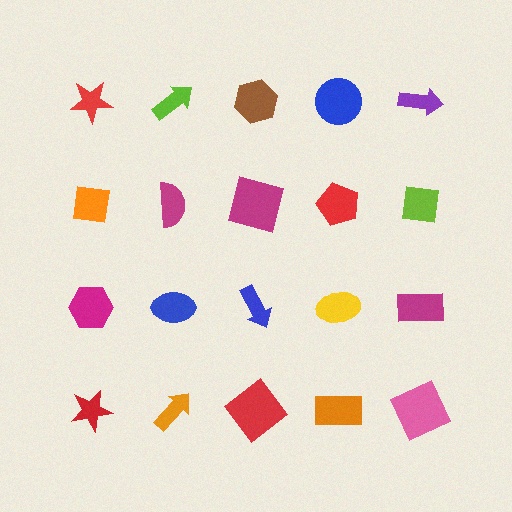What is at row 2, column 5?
A lime square.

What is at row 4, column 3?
A red diamond.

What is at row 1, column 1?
A red star.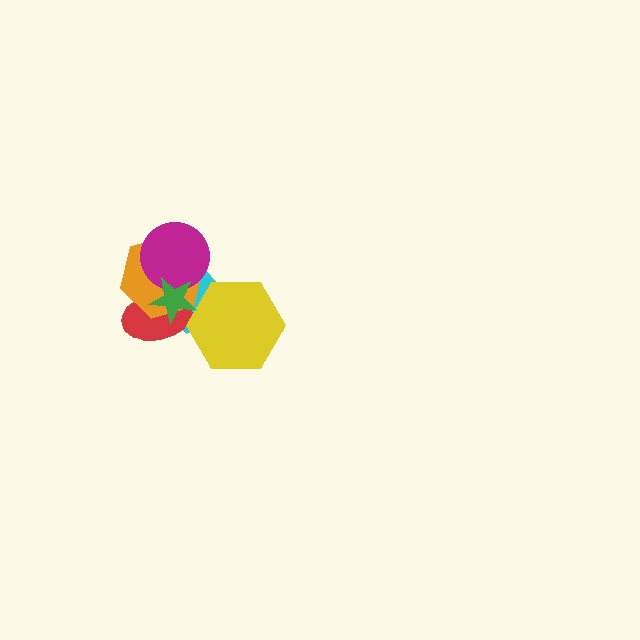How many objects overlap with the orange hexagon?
4 objects overlap with the orange hexagon.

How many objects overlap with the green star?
4 objects overlap with the green star.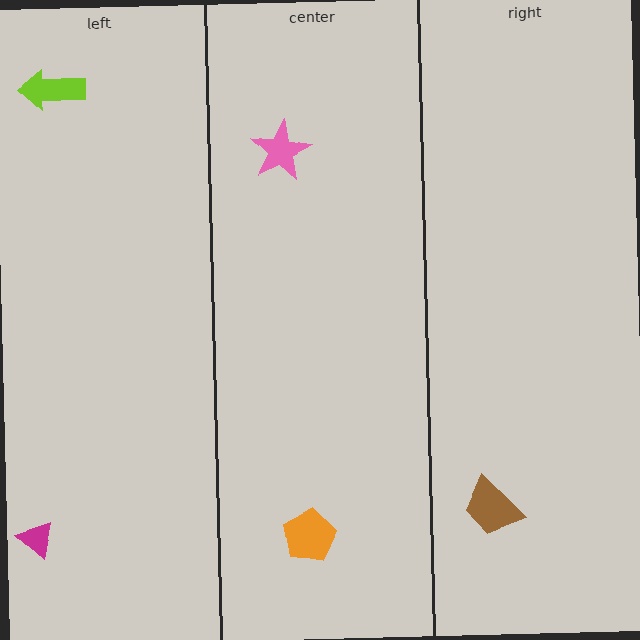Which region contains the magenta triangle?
The left region.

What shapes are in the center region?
The orange pentagon, the pink star.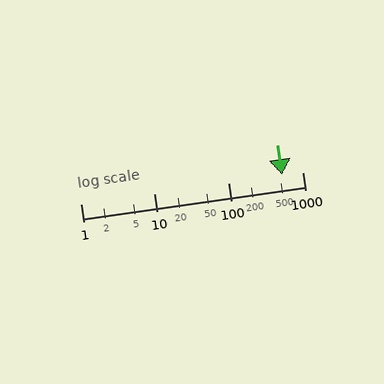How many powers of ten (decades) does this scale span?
The scale spans 3 decades, from 1 to 1000.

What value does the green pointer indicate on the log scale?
The pointer indicates approximately 530.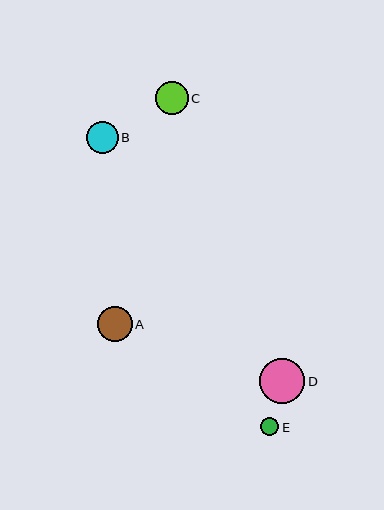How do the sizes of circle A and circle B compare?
Circle A and circle B are approximately the same size.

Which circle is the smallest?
Circle E is the smallest with a size of approximately 18 pixels.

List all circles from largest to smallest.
From largest to smallest: D, A, C, B, E.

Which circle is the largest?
Circle D is the largest with a size of approximately 45 pixels.